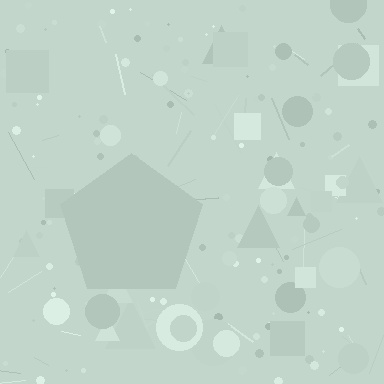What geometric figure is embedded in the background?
A pentagon is embedded in the background.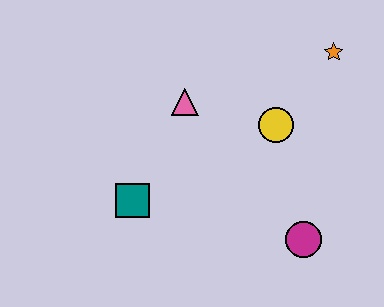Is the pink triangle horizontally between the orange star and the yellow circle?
No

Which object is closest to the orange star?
The yellow circle is closest to the orange star.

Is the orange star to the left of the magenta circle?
No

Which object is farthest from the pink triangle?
The magenta circle is farthest from the pink triangle.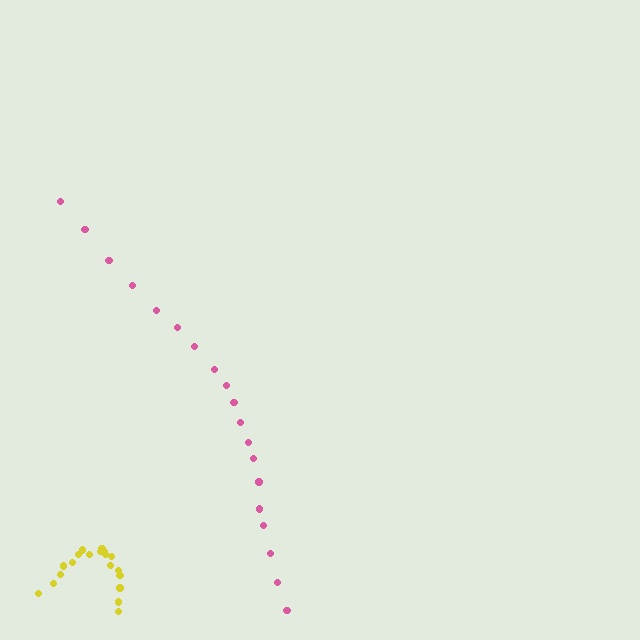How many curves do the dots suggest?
There are 2 distinct paths.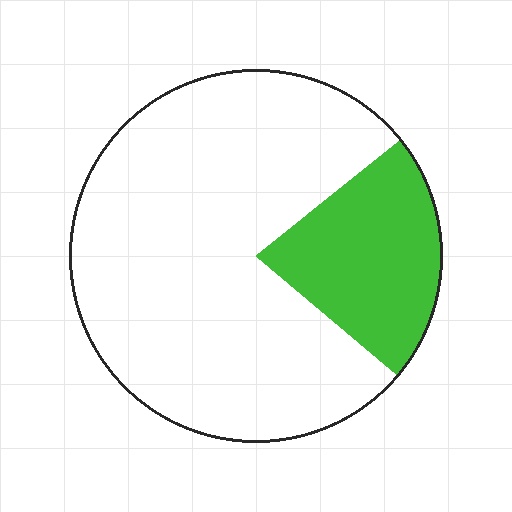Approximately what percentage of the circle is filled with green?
Approximately 20%.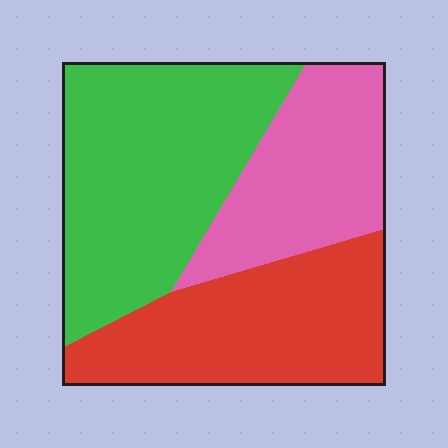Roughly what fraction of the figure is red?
Red covers 33% of the figure.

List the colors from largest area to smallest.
From largest to smallest: green, red, pink.